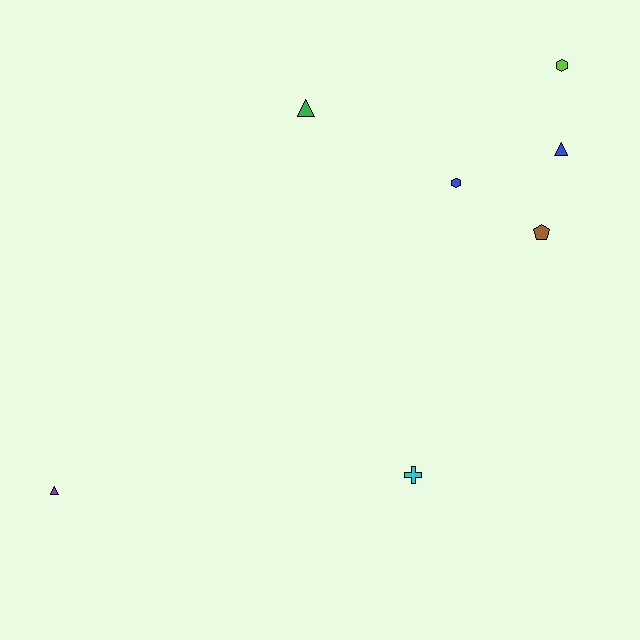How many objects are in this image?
There are 7 objects.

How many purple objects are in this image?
There is 1 purple object.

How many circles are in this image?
There are no circles.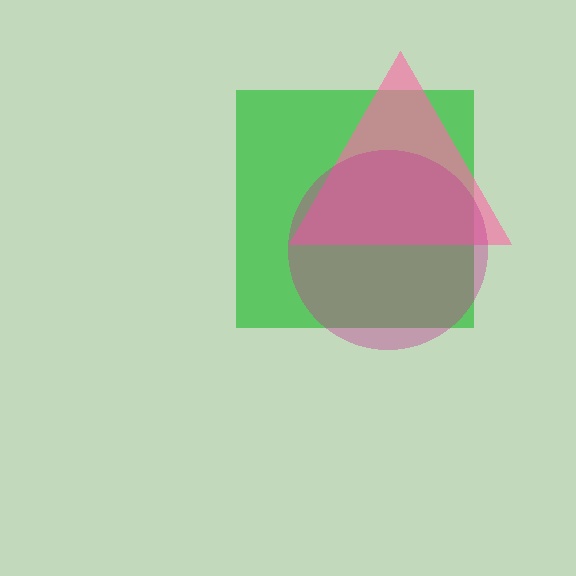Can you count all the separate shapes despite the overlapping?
Yes, there are 3 separate shapes.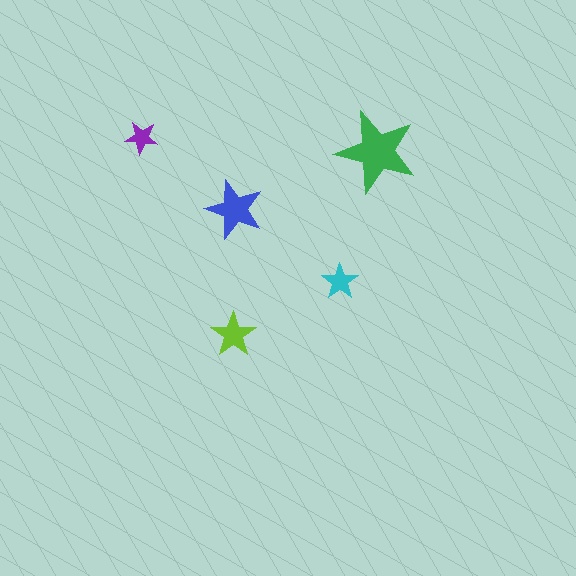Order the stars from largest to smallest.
the green one, the blue one, the lime one, the cyan one, the purple one.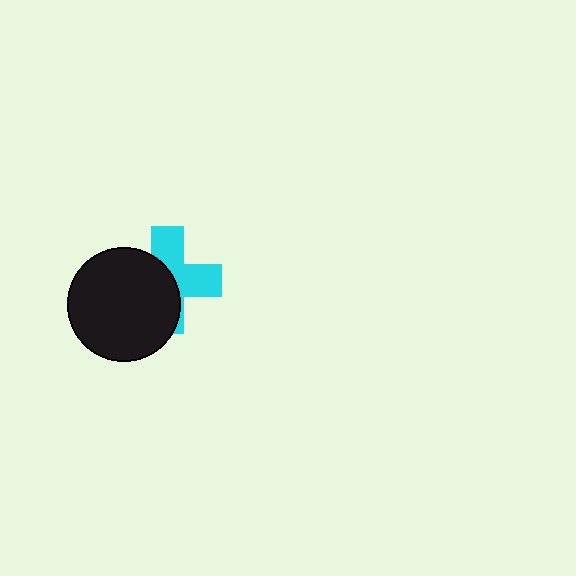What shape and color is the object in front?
The object in front is a black circle.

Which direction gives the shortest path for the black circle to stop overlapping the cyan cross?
Moving left gives the shortest separation.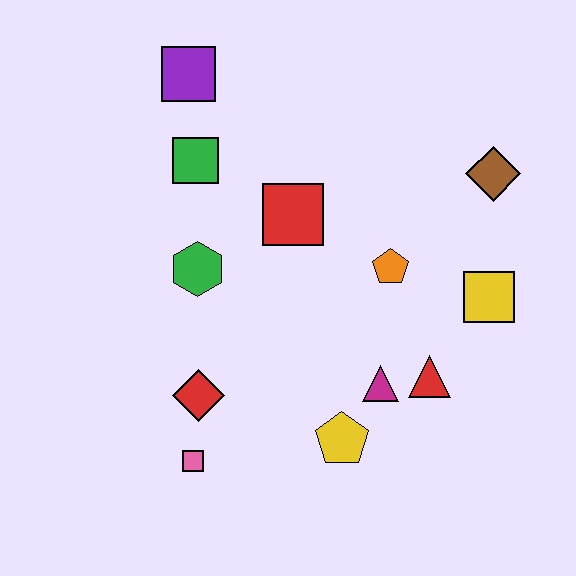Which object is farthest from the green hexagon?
The brown diamond is farthest from the green hexagon.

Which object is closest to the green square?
The purple square is closest to the green square.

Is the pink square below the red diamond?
Yes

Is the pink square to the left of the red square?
Yes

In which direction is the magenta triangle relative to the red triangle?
The magenta triangle is to the left of the red triangle.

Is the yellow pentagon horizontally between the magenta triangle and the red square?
Yes